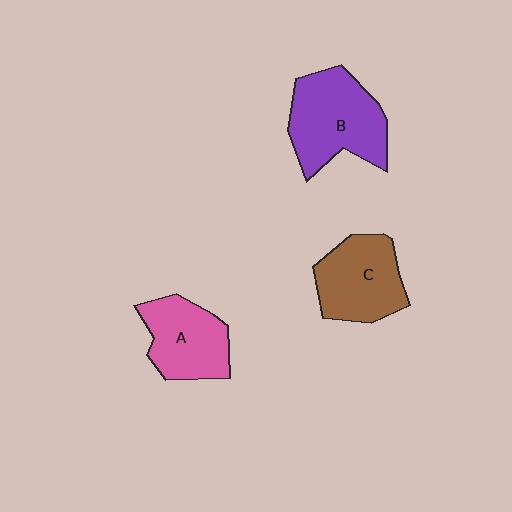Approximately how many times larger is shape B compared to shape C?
Approximately 1.2 times.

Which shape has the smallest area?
Shape A (pink).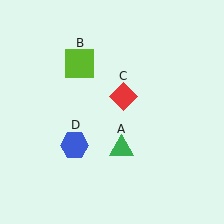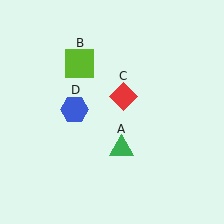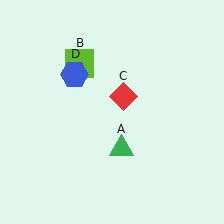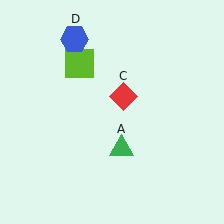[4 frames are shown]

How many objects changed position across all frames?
1 object changed position: blue hexagon (object D).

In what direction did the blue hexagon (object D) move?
The blue hexagon (object D) moved up.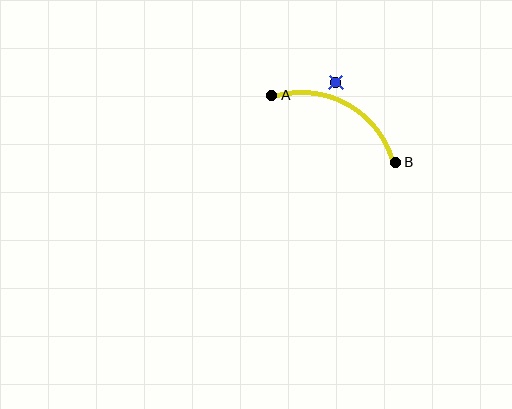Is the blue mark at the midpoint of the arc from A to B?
No — the blue mark does not lie on the arc at all. It sits slightly outside the curve.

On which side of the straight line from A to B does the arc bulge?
The arc bulges above the straight line connecting A and B.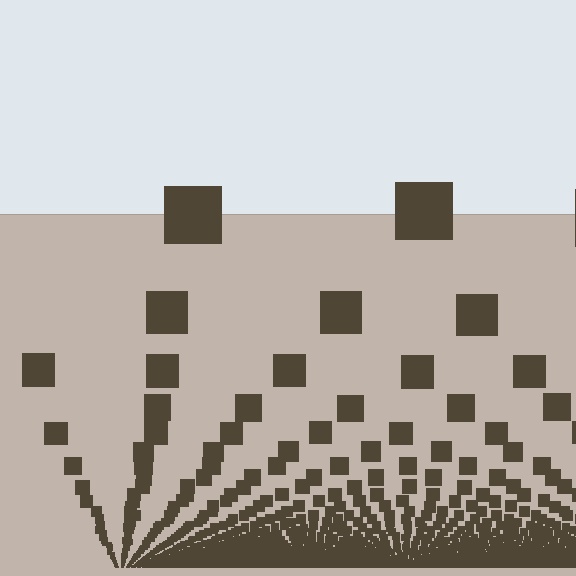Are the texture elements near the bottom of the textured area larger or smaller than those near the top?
Smaller. The gradient is inverted — elements near the bottom are smaller and denser.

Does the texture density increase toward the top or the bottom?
Density increases toward the bottom.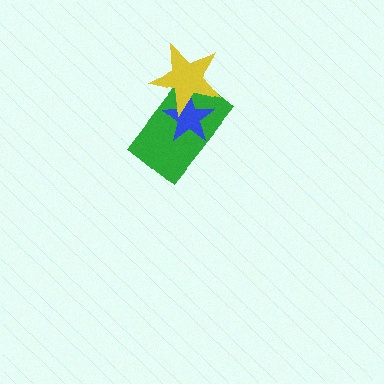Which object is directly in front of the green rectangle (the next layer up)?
The blue star is directly in front of the green rectangle.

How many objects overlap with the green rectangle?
2 objects overlap with the green rectangle.